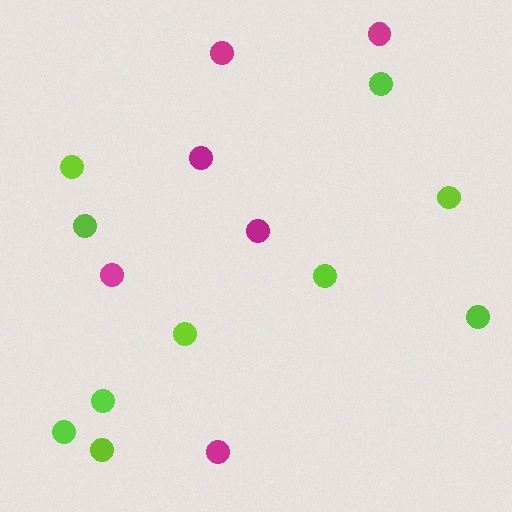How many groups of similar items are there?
There are 2 groups: one group of lime circles (10) and one group of magenta circles (6).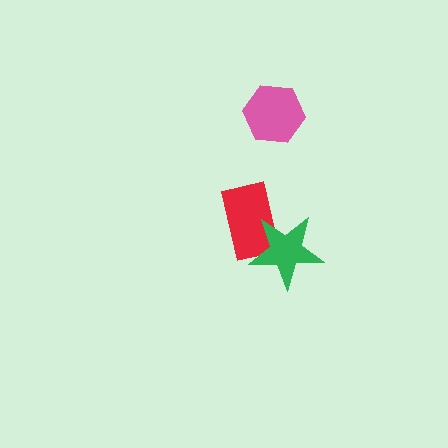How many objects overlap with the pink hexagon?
0 objects overlap with the pink hexagon.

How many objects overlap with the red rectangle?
1 object overlaps with the red rectangle.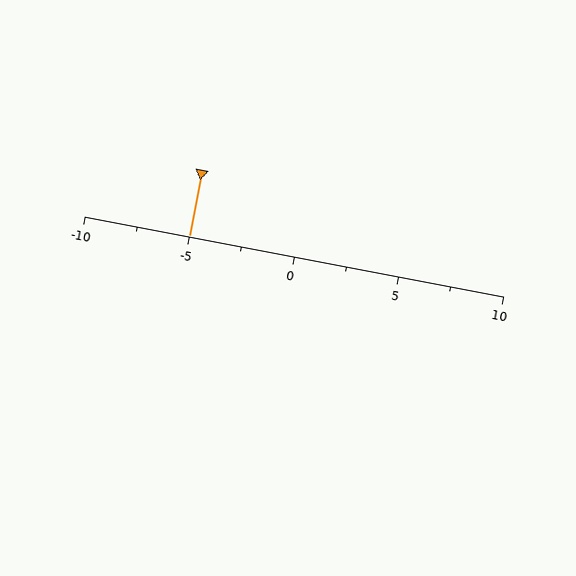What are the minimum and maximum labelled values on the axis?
The axis runs from -10 to 10.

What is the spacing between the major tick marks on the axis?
The major ticks are spaced 5 apart.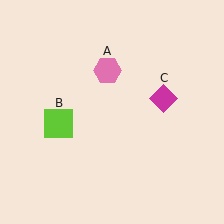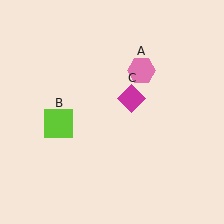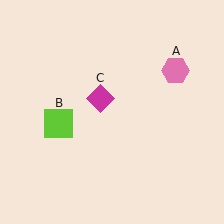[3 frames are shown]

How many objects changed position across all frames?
2 objects changed position: pink hexagon (object A), magenta diamond (object C).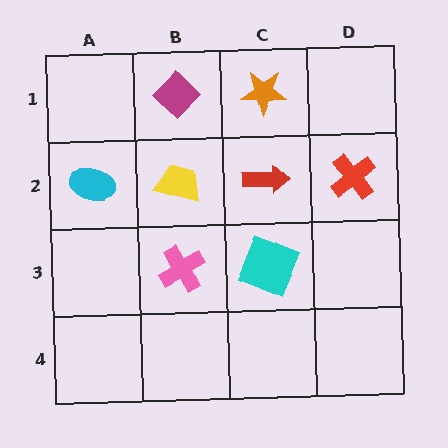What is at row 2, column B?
A yellow trapezoid.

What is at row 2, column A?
A cyan ellipse.